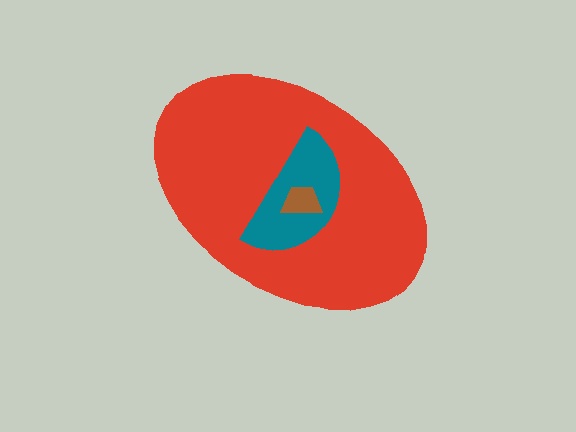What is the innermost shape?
The brown trapezoid.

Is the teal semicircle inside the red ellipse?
Yes.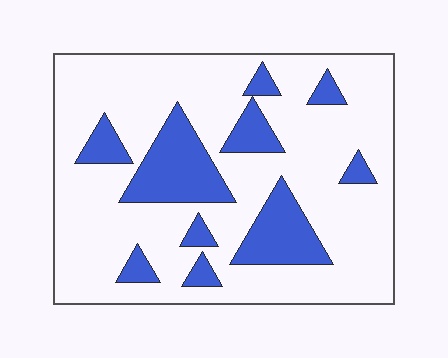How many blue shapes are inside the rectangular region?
10.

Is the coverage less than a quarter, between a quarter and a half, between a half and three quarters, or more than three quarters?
Less than a quarter.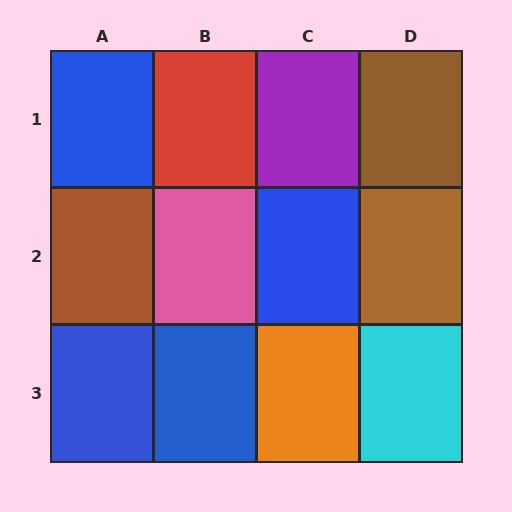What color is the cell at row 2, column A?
Brown.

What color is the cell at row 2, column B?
Pink.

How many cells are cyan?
1 cell is cyan.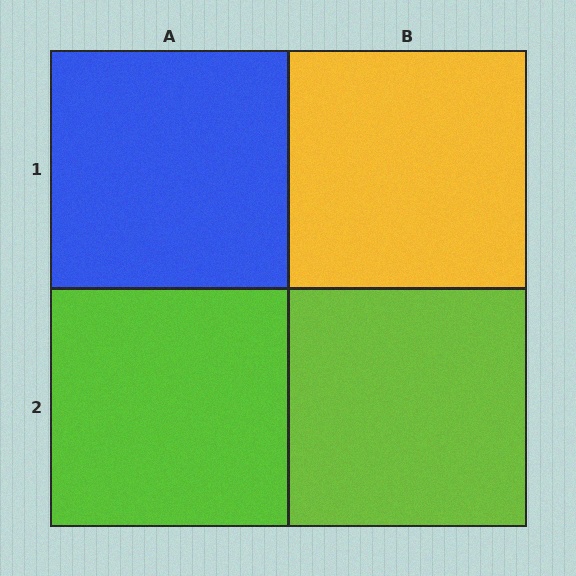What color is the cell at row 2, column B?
Lime.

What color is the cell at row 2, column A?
Lime.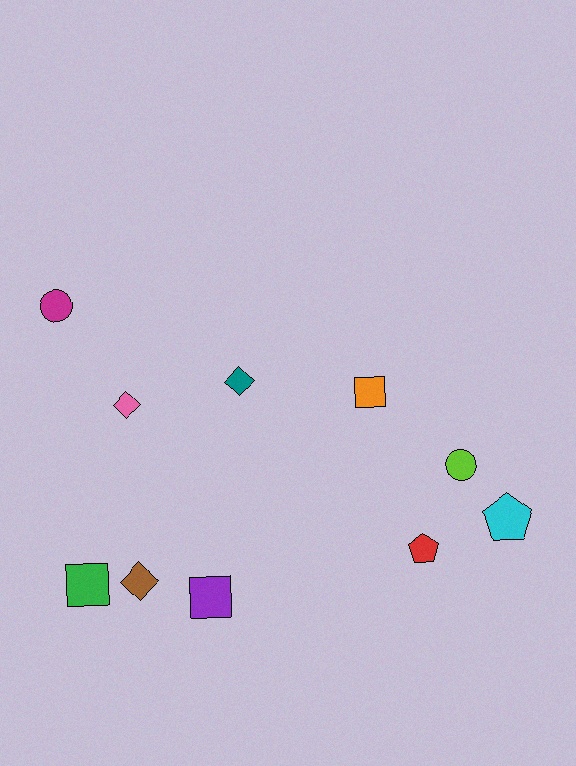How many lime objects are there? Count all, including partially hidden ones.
There is 1 lime object.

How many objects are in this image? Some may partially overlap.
There are 10 objects.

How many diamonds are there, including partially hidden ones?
There are 3 diamonds.